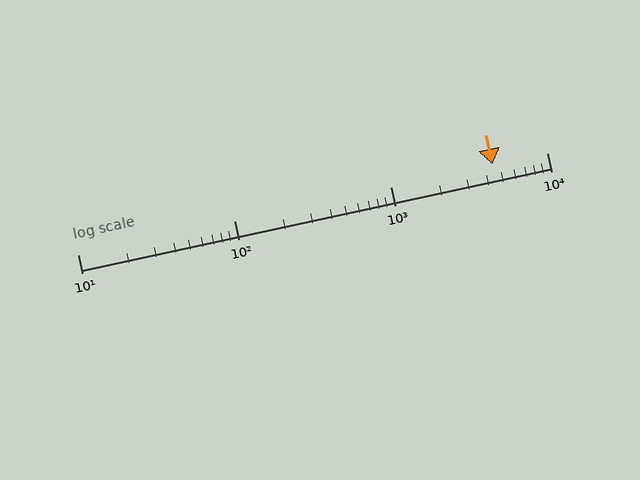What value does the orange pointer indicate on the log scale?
The pointer indicates approximately 4500.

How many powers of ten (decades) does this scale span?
The scale spans 3 decades, from 10 to 10000.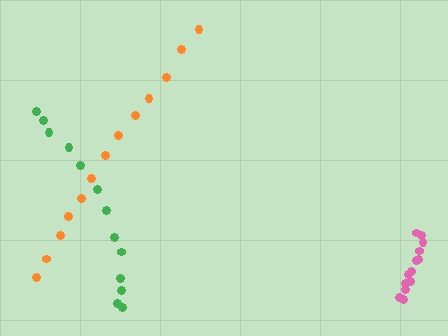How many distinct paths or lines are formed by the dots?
There are 3 distinct paths.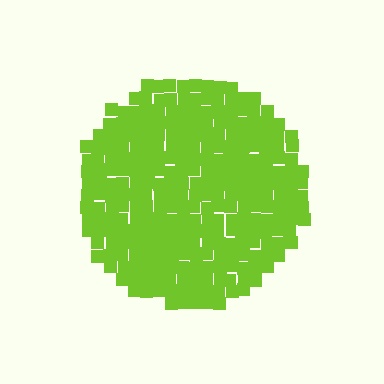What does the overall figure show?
The overall figure shows a circle.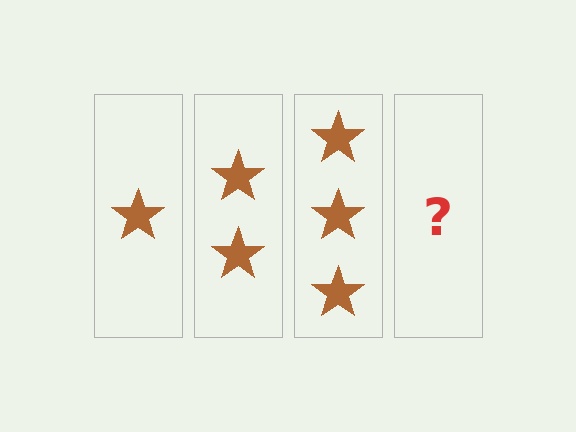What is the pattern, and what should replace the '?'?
The pattern is that each step adds one more star. The '?' should be 4 stars.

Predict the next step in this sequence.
The next step is 4 stars.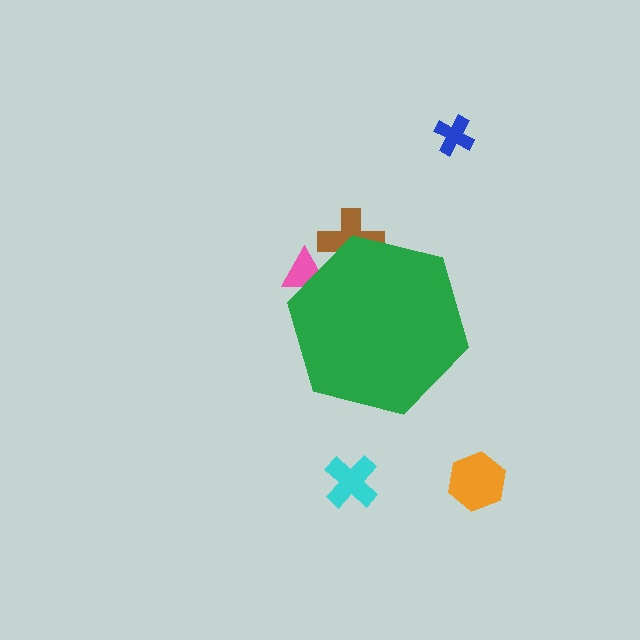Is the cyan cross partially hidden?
No, the cyan cross is fully visible.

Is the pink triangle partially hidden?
Yes, the pink triangle is partially hidden behind the green hexagon.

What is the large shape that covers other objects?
A green hexagon.